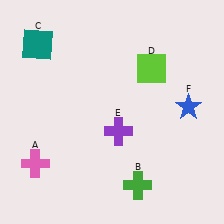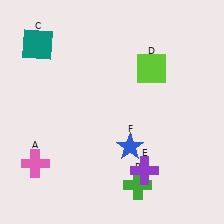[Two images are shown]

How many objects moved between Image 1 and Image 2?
2 objects moved between the two images.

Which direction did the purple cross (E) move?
The purple cross (E) moved down.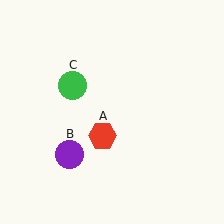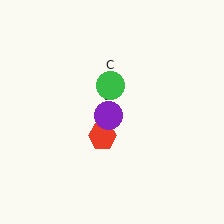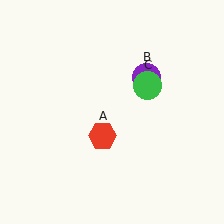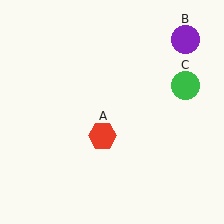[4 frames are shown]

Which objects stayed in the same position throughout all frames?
Red hexagon (object A) remained stationary.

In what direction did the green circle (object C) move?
The green circle (object C) moved right.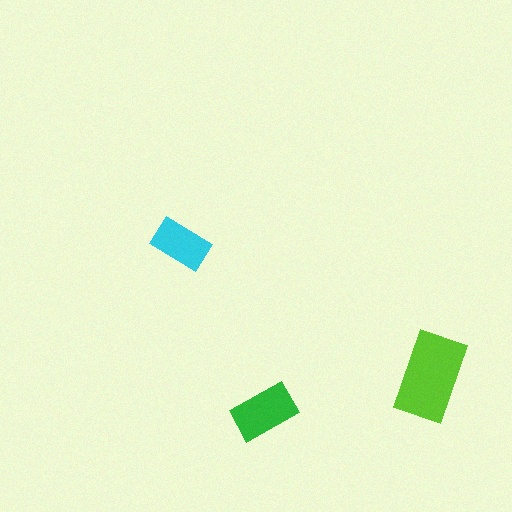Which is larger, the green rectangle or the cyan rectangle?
The green one.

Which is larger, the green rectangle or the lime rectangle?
The lime one.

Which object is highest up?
The cyan rectangle is topmost.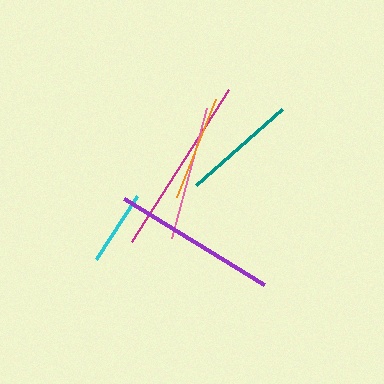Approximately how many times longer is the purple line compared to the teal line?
The purple line is approximately 1.4 times the length of the teal line.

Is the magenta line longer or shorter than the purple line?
The magenta line is longer than the purple line.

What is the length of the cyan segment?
The cyan segment is approximately 75 pixels long.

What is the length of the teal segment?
The teal segment is approximately 115 pixels long.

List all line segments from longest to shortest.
From longest to shortest: magenta, purple, pink, teal, orange, cyan.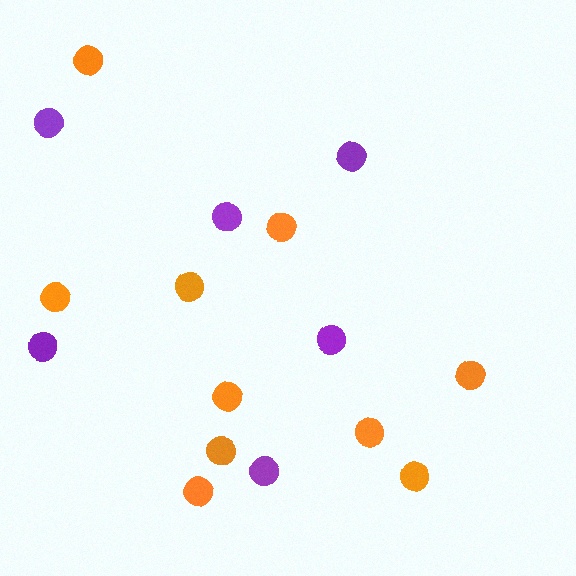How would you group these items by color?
There are 2 groups: one group of purple circles (6) and one group of orange circles (10).